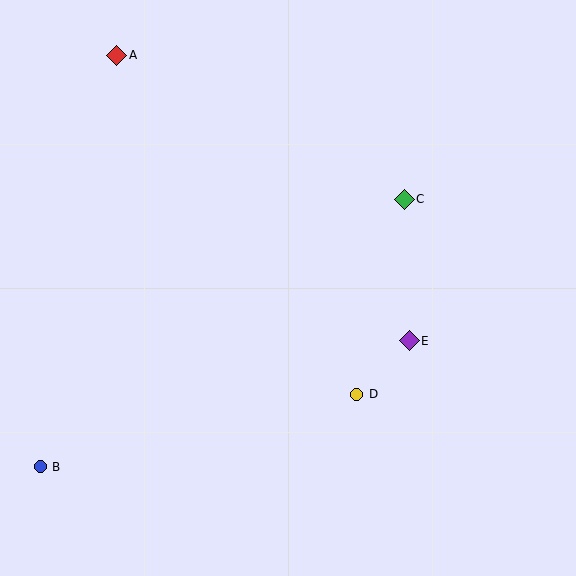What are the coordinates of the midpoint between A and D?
The midpoint between A and D is at (237, 225).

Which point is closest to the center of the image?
Point D at (357, 394) is closest to the center.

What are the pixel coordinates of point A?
Point A is at (117, 55).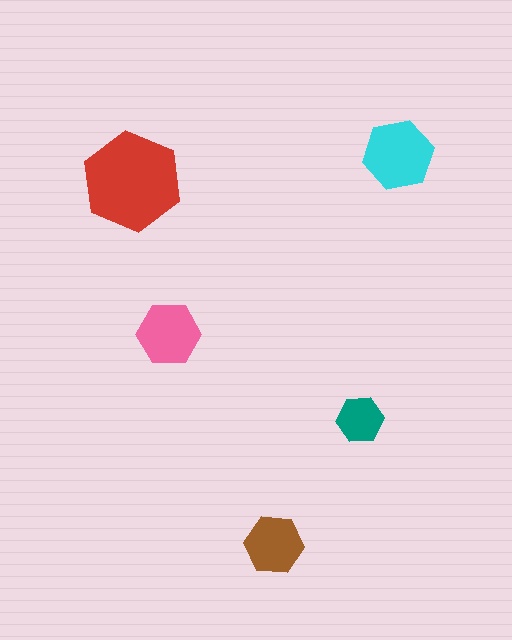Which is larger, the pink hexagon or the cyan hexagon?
The cyan one.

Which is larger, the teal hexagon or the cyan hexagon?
The cyan one.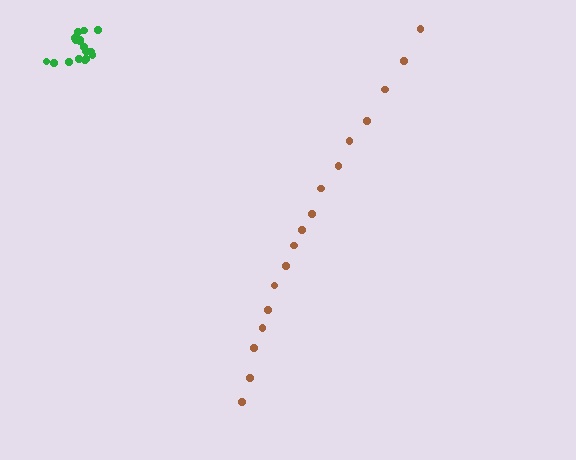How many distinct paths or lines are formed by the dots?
There are 2 distinct paths.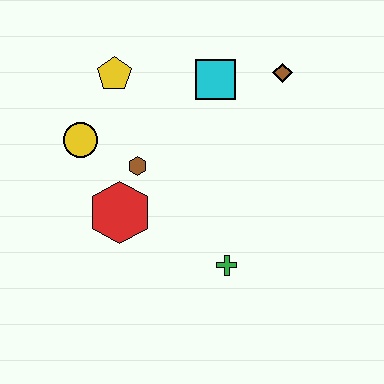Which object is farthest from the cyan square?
The green cross is farthest from the cyan square.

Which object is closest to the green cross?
The red hexagon is closest to the green cross.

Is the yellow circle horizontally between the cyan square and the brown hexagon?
No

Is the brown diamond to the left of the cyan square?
No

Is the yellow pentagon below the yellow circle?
No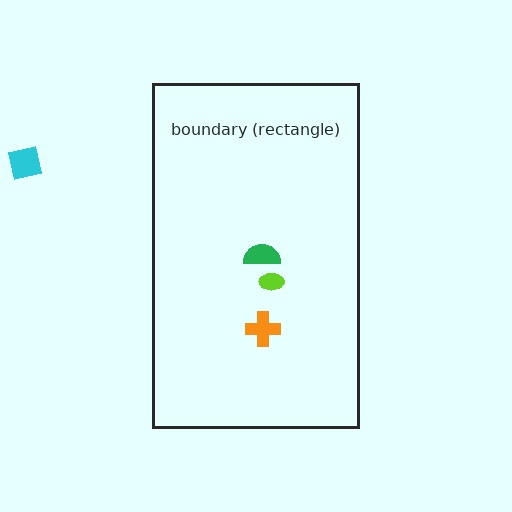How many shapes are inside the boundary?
3 inside, 1 outside.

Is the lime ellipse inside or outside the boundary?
Inside.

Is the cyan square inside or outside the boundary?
Outside.